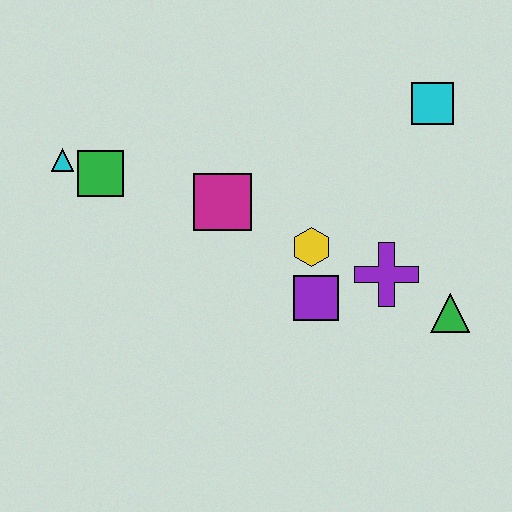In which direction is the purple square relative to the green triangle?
The purple square is to the left of the green triangle.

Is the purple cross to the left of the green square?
No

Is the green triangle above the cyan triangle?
No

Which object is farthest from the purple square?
The cyan triangle is farthest from the purple square.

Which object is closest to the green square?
The cyan triangle is closest to the green square.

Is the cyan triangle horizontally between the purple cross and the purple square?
No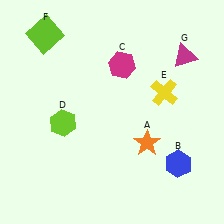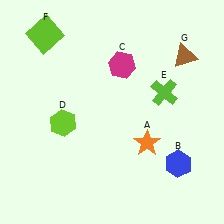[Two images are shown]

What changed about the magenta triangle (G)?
In Image 1, G is magenta. In Image 2, it changed to brown.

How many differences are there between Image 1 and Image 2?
There are 2 differences between the two images.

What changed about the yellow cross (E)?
In Image 1, E is yellow. In Image 2, it changed to lime.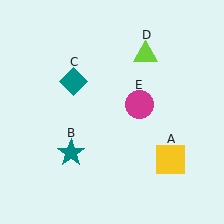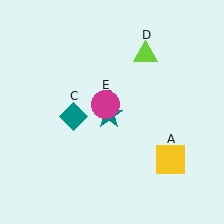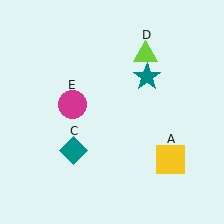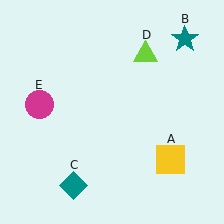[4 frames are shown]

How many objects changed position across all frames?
3 objects changed position: teal star (object B), teal diamond (object C), magenta circle (object E).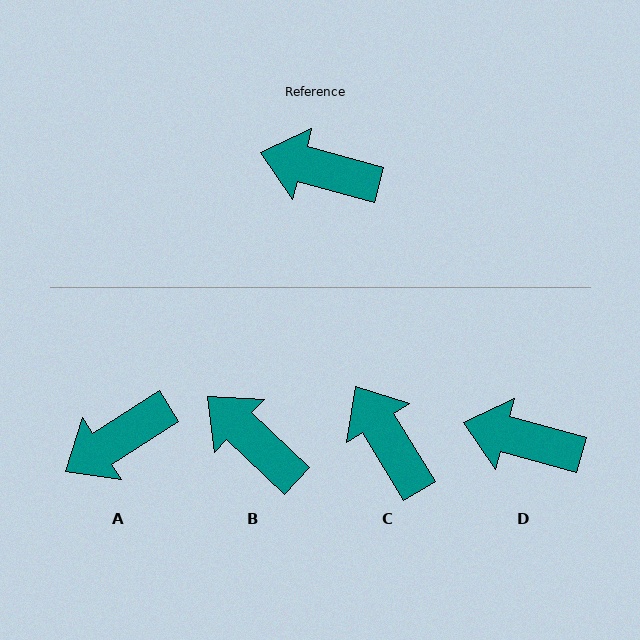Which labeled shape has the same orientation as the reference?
D.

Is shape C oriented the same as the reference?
No, it is off by about 43 degrees.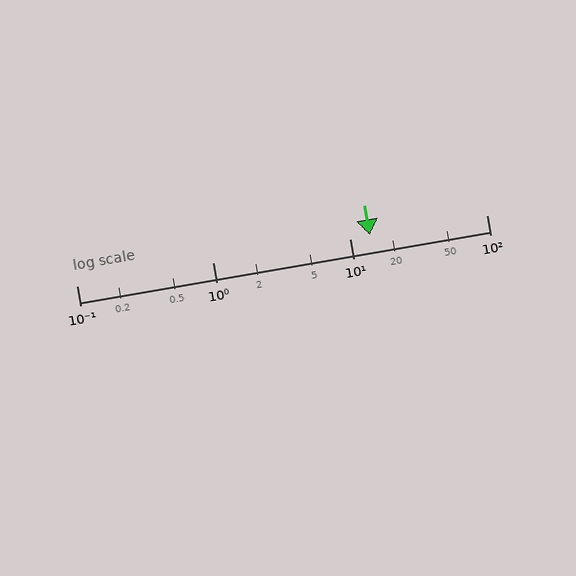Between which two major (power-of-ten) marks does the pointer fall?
The pointer is between 10 and 100.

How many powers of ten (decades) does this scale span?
The scale spans 3 decades, from 0.1 to 100.